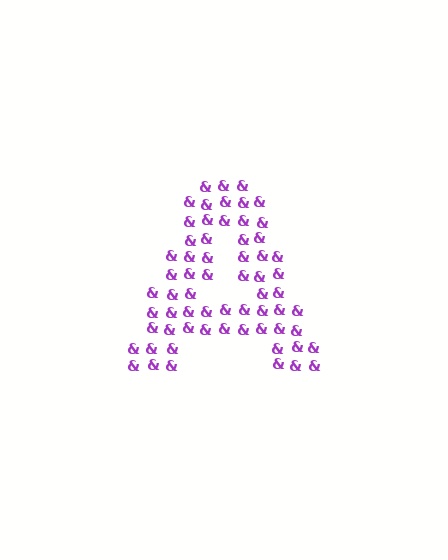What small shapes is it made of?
It is made of small ampersands.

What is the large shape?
The large shape is the letter A.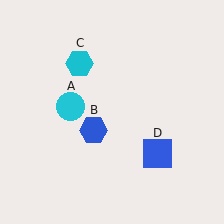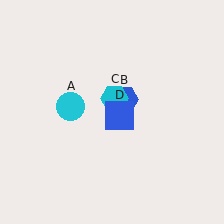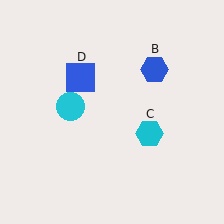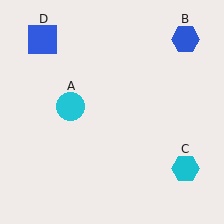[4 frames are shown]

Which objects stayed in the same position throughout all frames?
Cyan circle (object A) remained stationary.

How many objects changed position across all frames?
3 objects changed position: blue hexagon (object B), cyan hexagon (object C), blue square (object D).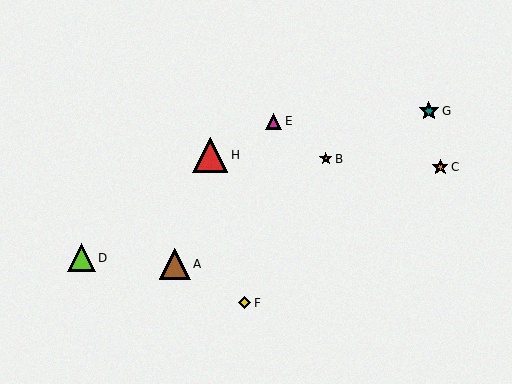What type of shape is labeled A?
Shape A is a brown triangle.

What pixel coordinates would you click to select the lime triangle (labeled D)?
Click at (82, 258) to select the lime triangle D.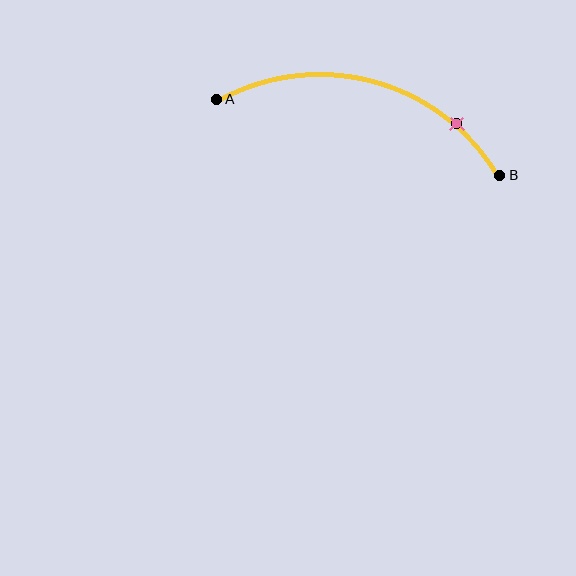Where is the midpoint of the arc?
The arc midpoint is the point on the curve farthest from the straight line joining A and B. It sits above that line.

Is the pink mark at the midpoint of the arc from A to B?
No. The pink mark lies on the arc but is closer to endpoint B. The arc midpoint would be at the point on the curve equidistant along the arc from both A and B.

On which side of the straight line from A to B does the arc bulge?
The arc bulges above the straight line connecting A and B.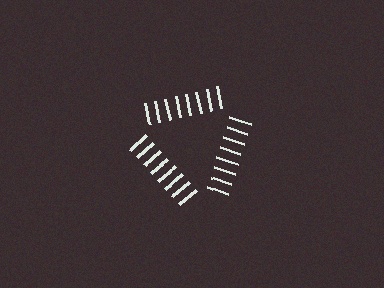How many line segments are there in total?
24 — 8 along each of the 3 edges.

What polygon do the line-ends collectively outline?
An illusory triangle — the line segments terminate on its edges but no continuous stroke is drawn.